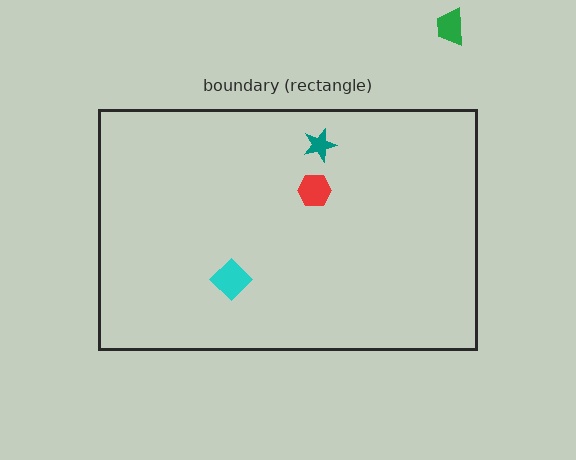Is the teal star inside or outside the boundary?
Inside.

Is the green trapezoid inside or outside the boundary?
Outside.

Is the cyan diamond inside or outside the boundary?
Inside.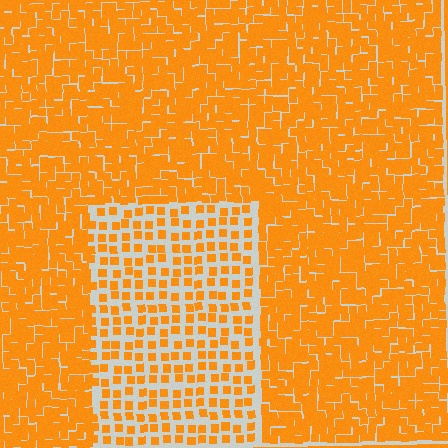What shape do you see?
I see a rectangle.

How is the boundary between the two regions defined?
The boundary is defined by a change in element density (approximately 2.2x ratio). All elements are the same color, size, and shape.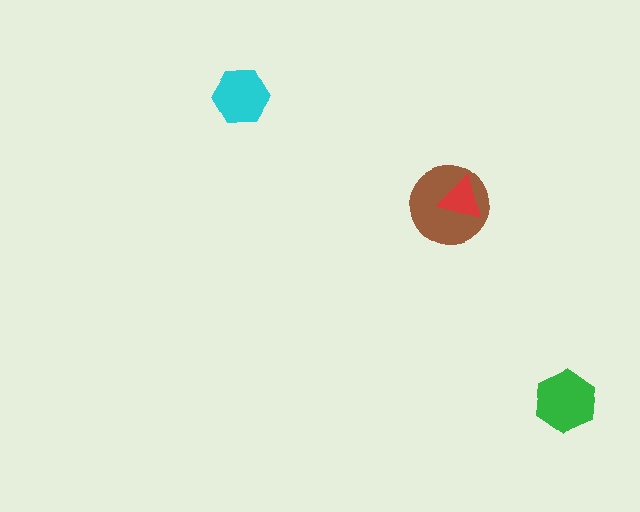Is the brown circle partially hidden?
Yes, it is partially covered by another shape.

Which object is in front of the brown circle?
The red triangle is in front of the brown circle.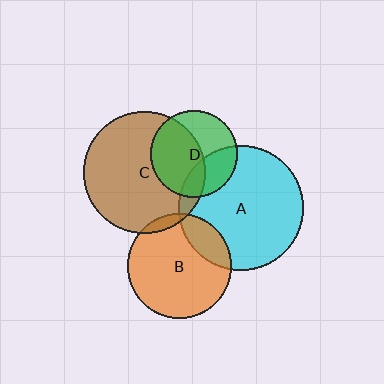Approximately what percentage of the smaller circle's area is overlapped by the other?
Approximately 30%.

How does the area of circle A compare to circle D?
Approximately 2.1 times.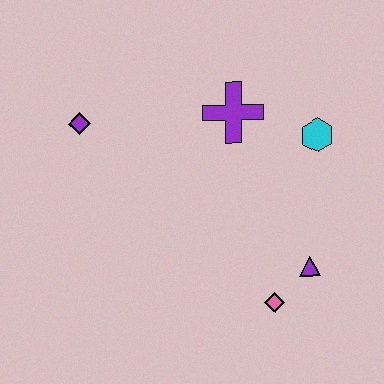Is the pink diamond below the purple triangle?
Yes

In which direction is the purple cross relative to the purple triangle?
The purple cross is above the purple triangle.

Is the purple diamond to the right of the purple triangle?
No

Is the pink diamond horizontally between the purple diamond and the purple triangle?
Yes